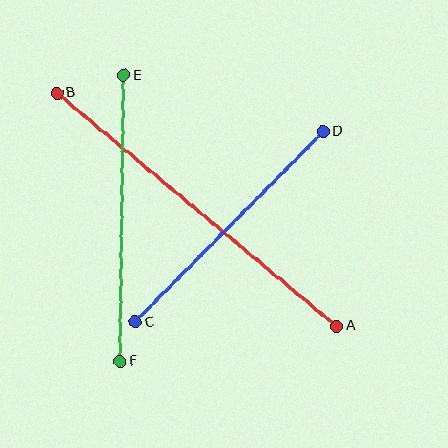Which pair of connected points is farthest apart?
Points A and B are farthest apart.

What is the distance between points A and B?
The distance is approximately 364 pixels.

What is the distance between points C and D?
The distance is approximately 267 pixels.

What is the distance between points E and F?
The distance is approximately 286 pixels.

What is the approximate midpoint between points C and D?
The midpoint is at approximately (229, 227) pixels.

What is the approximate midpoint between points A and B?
The midpoint is at approximately (197, 209) pixels.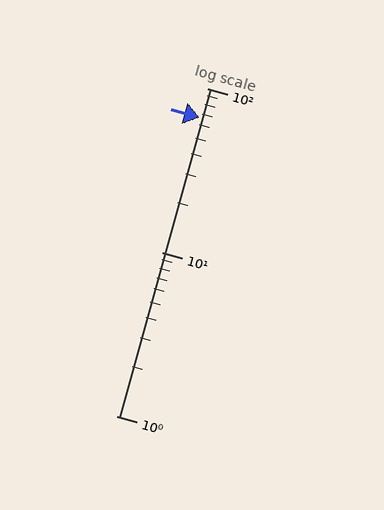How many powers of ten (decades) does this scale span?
The scale spans 2 decades, from 1 to 100.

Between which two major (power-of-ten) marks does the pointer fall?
The pointer is between 10 and 100.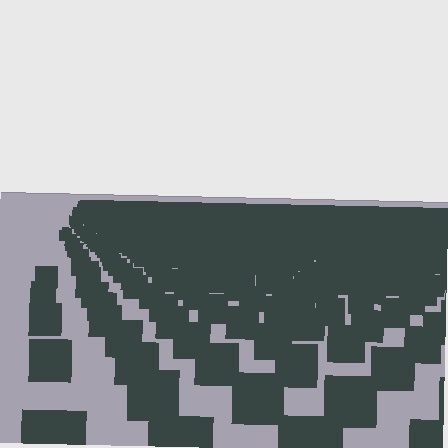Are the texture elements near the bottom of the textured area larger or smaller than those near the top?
Larger. Near the bottom, elements are closer to the viewer and appear at a bigger on-screen size.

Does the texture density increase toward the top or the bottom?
Density increases toward the top.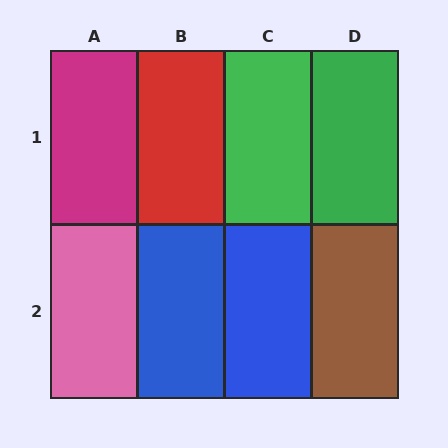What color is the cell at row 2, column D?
Brown.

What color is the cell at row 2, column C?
Blue.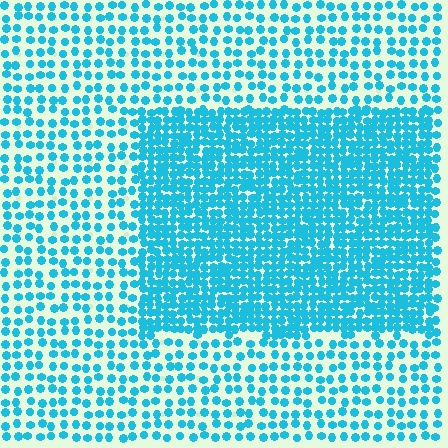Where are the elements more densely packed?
The elements are more densely packed inside the rectangle boundary.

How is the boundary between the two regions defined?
The boundary is defined by a change in element density (approximately 2.3x ratio). All elements are the same color, size, and shape.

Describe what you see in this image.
The image contains small cyan elements arranged at two different densities. A rectangle-shaped region is visible where the elements are more densely packed than the surrounding area.